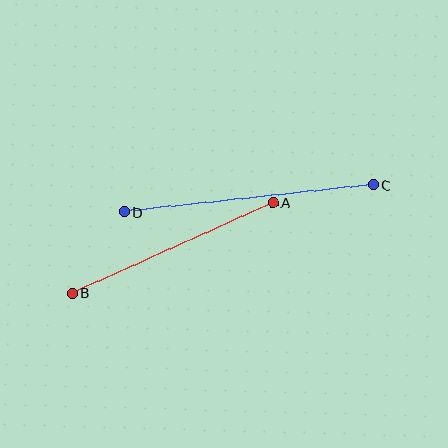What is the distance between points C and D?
The distance is approximately 250 pixels.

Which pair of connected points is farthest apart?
Points C and D are farthest apart.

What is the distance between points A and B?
The distance is approximately 220 pixels.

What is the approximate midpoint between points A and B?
The midpoint is at approximately (173, 248) pixels.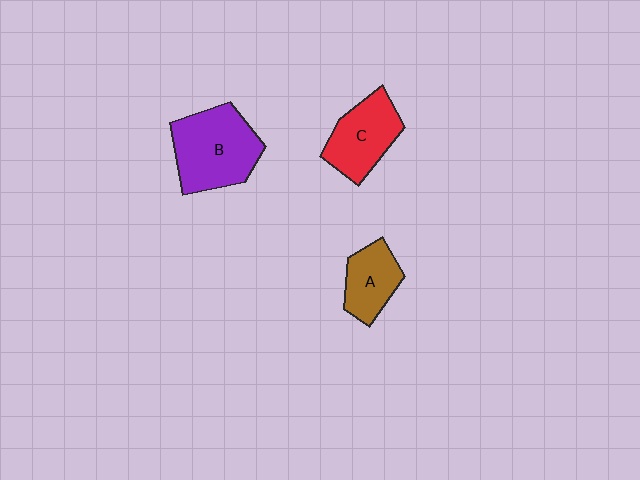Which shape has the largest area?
Shape B (purple).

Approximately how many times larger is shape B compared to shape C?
Approximately 1.3 times.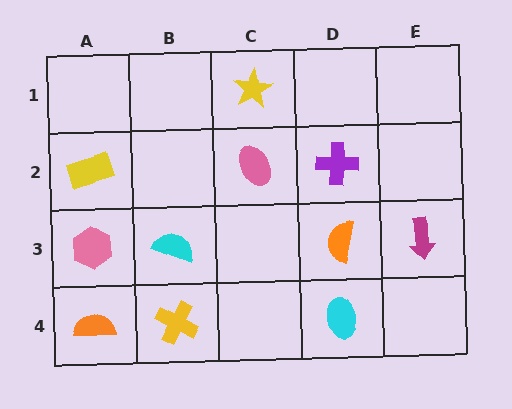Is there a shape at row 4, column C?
No, that cell is empty.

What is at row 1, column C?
A yellow star.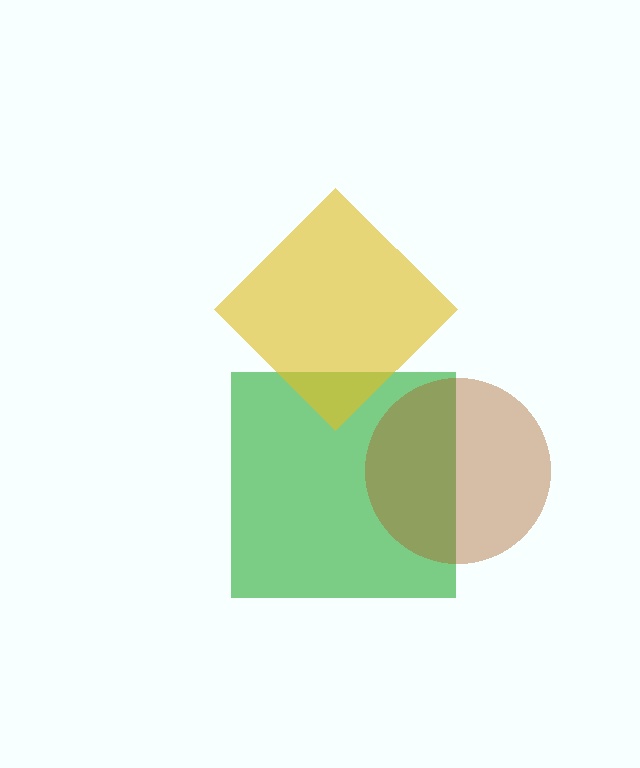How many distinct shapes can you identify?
There are 3 distinct shapes: a green square, a yellow diamond, a brown circle.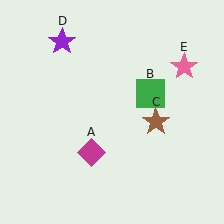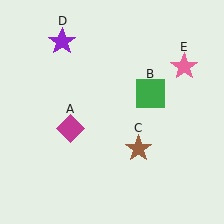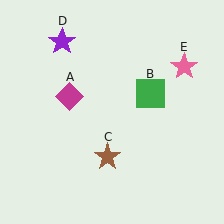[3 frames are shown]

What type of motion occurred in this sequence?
The magenta diamond (object A), brown star (object C) rotated clockwise around the center of the scene.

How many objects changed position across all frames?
2 objects changed position: magenta diamond (object A), brown star (object C).